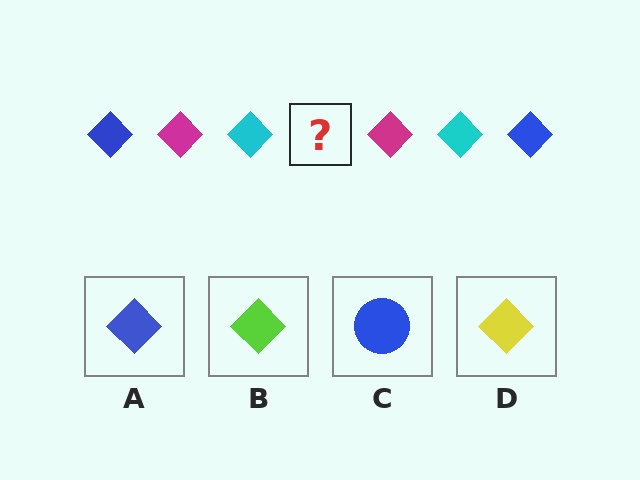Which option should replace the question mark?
Option A.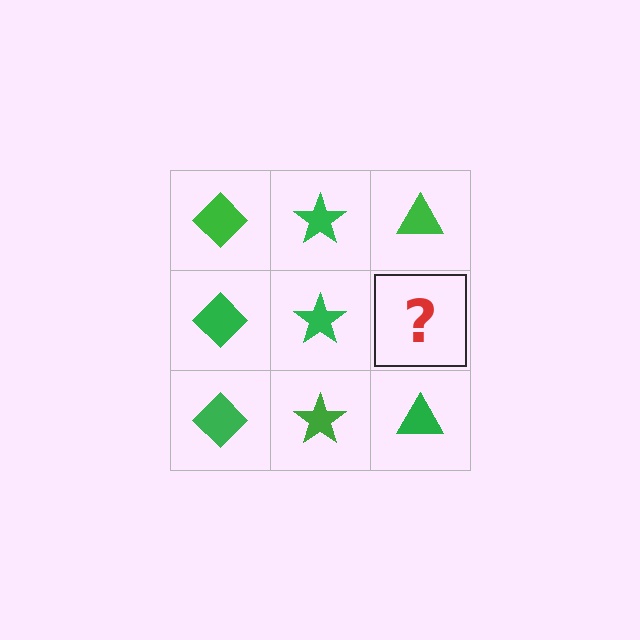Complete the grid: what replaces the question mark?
The question mark should be replaced with a green triangle.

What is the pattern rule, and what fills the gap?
The rule is that each column has a consistent shape. The gap should be filled with a green triangle.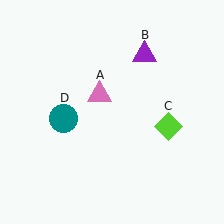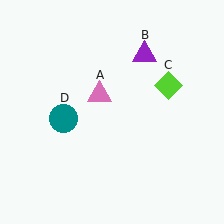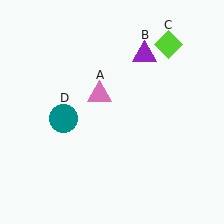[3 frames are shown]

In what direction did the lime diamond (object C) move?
The lime diamond (object C) moved up.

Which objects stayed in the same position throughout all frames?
Pink triangle (object A) and purple triangle (object B) and teal circle (object D) remained stationary.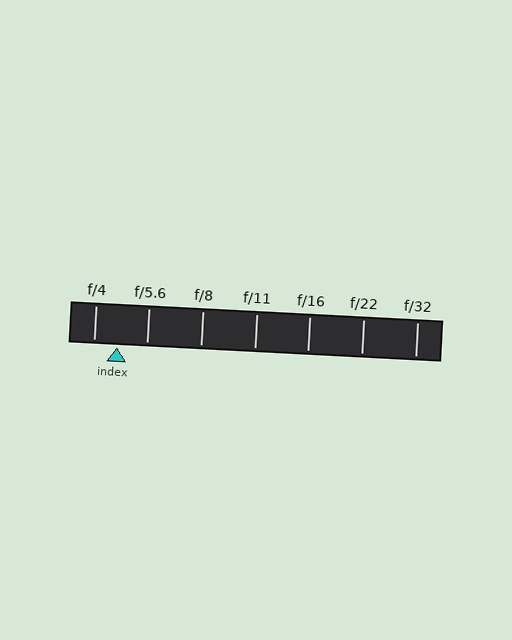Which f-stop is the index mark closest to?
The index mark is closest to f/4.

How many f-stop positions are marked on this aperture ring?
There are 7 f-stop positions marked.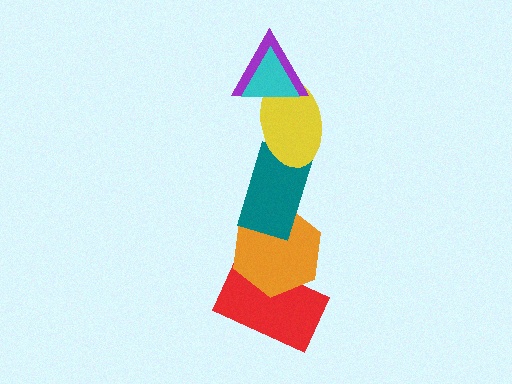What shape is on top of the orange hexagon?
The teal rectangle is on top of the orange hexagon.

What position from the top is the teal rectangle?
The teal rectangle is 4th from the top.